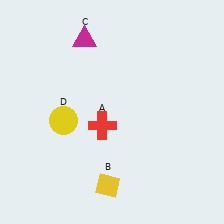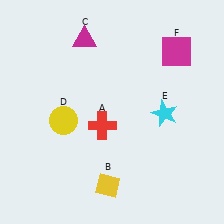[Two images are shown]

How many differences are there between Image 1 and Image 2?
There are 2 differences between the two images.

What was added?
A cyan star (E), a magenta square (F) were added in Image 2.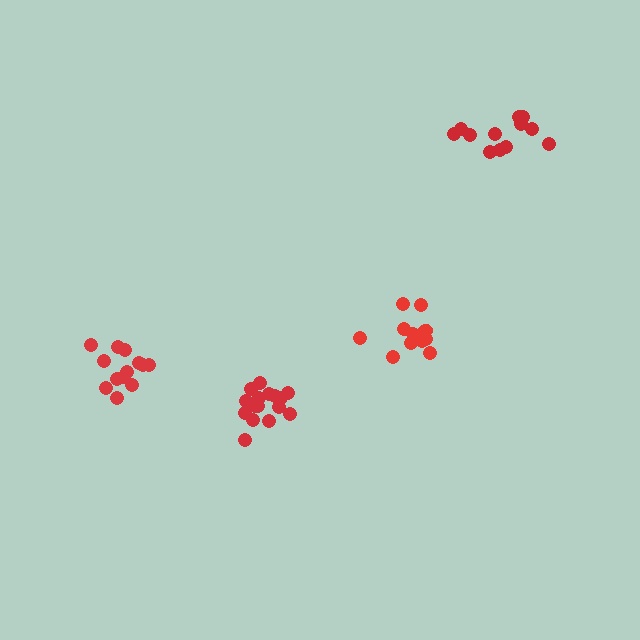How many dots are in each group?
Group 1: 12 dots, Group 2: 12 dots, Group 3: 13 dots, Group 4: 17 dots (54 total).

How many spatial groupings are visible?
There are 4 spatial groupings.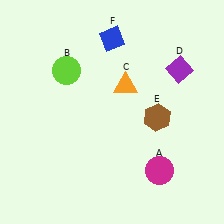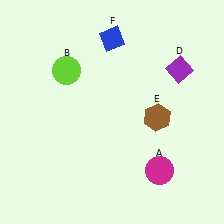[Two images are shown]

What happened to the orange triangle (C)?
The orange triangle (C) was removed in Image 2. It was in the top-right area of Image 1.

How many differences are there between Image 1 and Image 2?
There is 1 difference between the two images.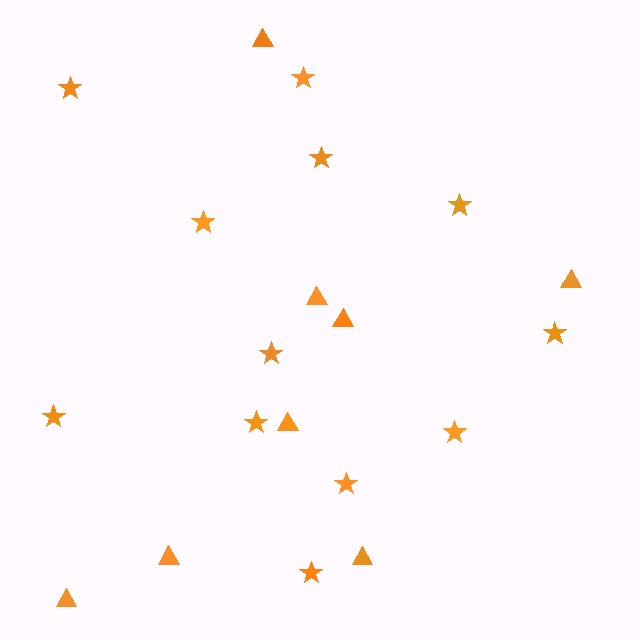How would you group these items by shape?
There are 2 groups: one group of triangles (8) and one group of stars (12).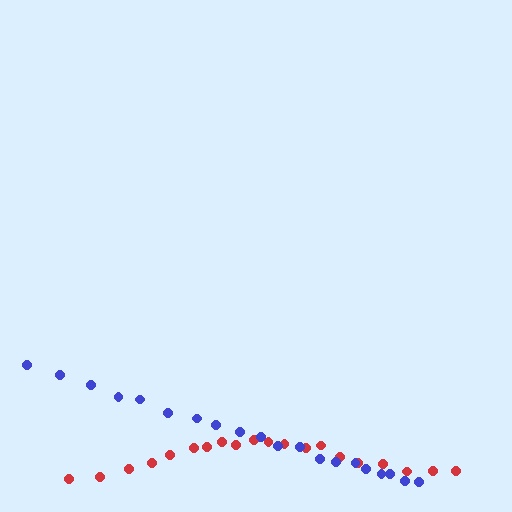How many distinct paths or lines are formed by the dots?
There are 2 distinct paths.